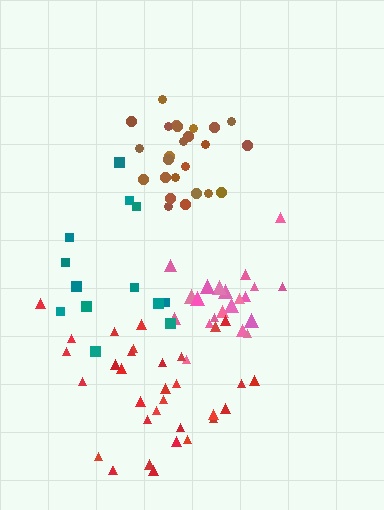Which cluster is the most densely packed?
Brown.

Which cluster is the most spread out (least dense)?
Teal.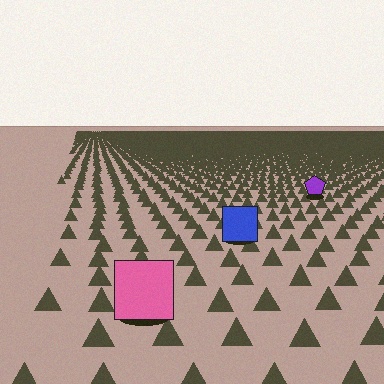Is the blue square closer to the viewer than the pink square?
No. The pink square is closer — you can tell from the texture gradient: the ground texture is coarser near it.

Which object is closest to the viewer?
The pink square is closest. The texture marks near it are larger and more spread out.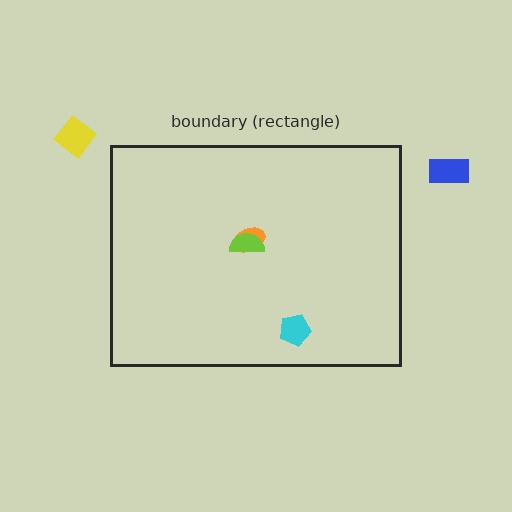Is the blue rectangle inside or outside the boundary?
Outside.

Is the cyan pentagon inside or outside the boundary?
Inside.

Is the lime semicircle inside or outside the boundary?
Inside.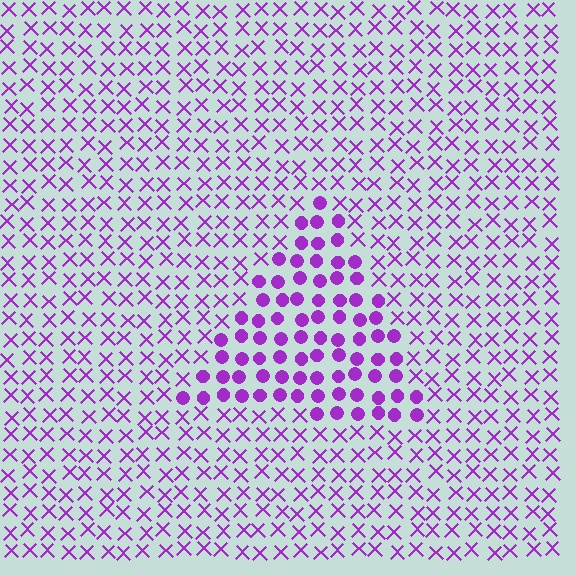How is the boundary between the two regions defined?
The boundary is defined by a change in element shape: circles inside vs. X marks outside. All elements share the same color and spacing.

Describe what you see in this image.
The image is filled with small purple elements arranged in a uniform grid. A triangle-shaped region contains circles, while the surrounding area contains X marks. The boundary is defined purely by the change in element shape.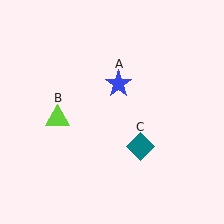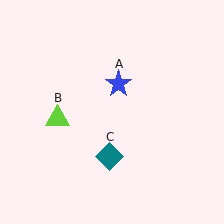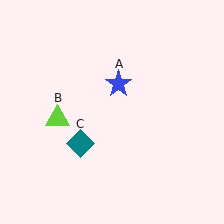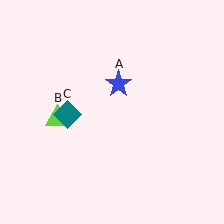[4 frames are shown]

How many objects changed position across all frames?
1 object changed position: teal diamond (object C).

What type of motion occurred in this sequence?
The teal diamond (object C) rotated clockwise around the center of the scene.